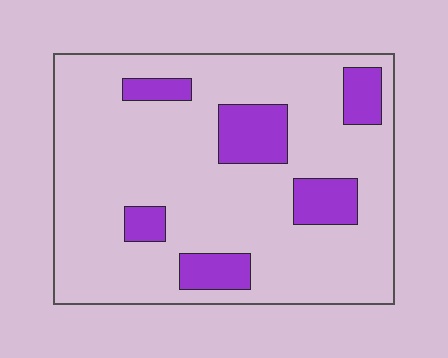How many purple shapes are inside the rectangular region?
6.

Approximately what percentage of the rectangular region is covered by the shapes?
Approximately 20%.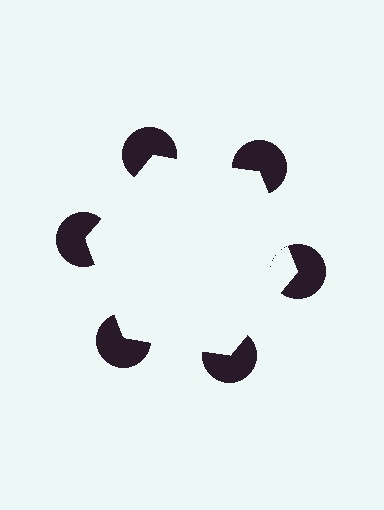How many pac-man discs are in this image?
There are 6 — one at each vertex of the illusory hexagon.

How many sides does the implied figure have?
6 sides.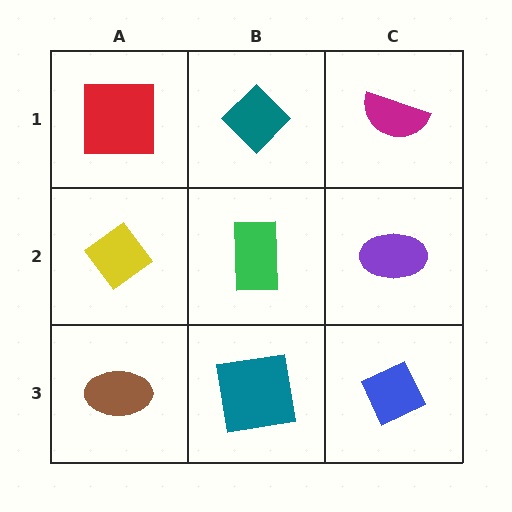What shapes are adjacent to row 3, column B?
A green rectangle (row 2, column B), a brown ellipse (row 3, column A), a blue diamond (row 3, column C).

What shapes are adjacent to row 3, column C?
A purple ellipse (row 2, column C), a teal square (row 3, column B).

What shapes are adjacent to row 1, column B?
A green rectangle (row 2, column B), a red square (row 1, column A), a magenta semicircle (row 1, column C).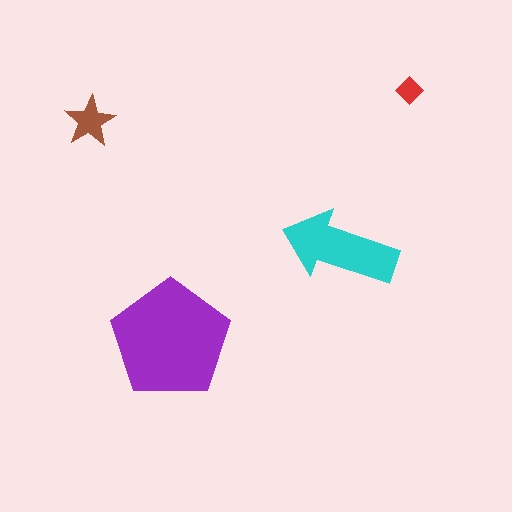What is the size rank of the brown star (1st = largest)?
3rd.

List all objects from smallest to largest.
The red diamond, the brown star, the cyan arrow, the purple pentagon.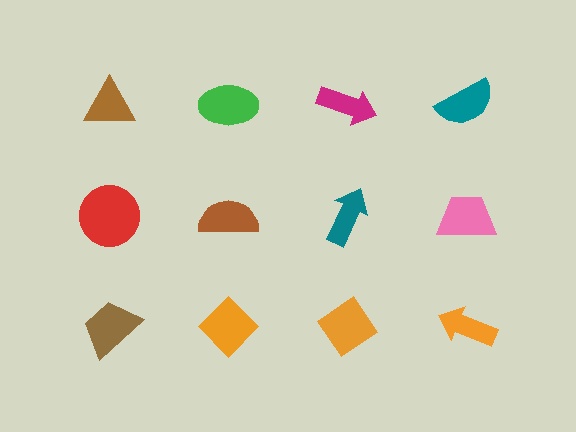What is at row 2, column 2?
A brown semicircle.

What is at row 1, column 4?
A teal semicircle.